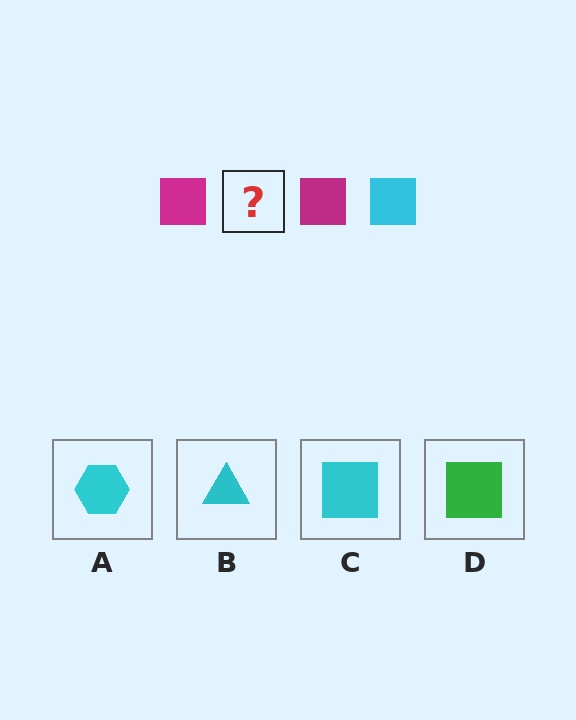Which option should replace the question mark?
Option C.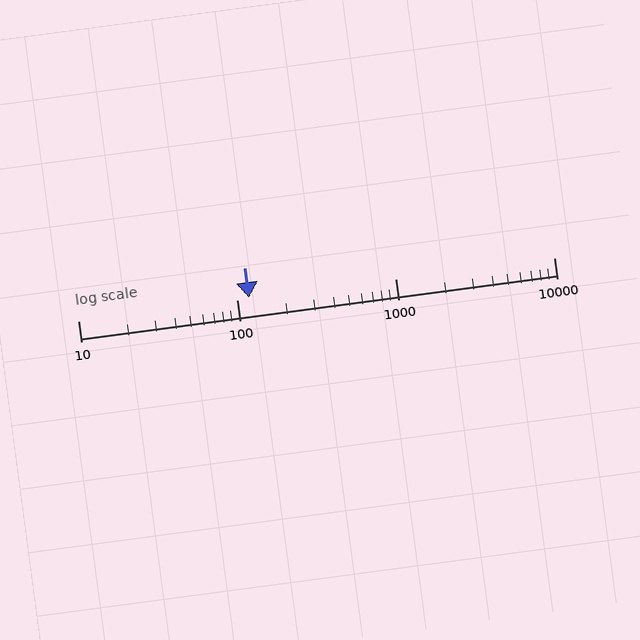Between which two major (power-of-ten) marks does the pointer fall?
The pointer is between 100 and 1000.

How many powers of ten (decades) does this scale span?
The scale spans 3 decades, from 10 to 10000.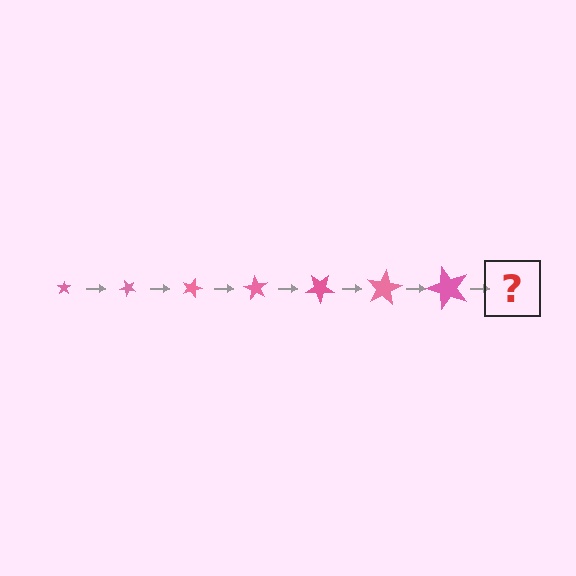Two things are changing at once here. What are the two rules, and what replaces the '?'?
The two rules are that the star grows larger each step and it rotates 45 degrees each step. The '?' should be a star, larger than the previous one and rotated 315 degrees from the start.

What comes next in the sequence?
The next element should be a star, larger than the previous one and rotated 315 degrees from the start.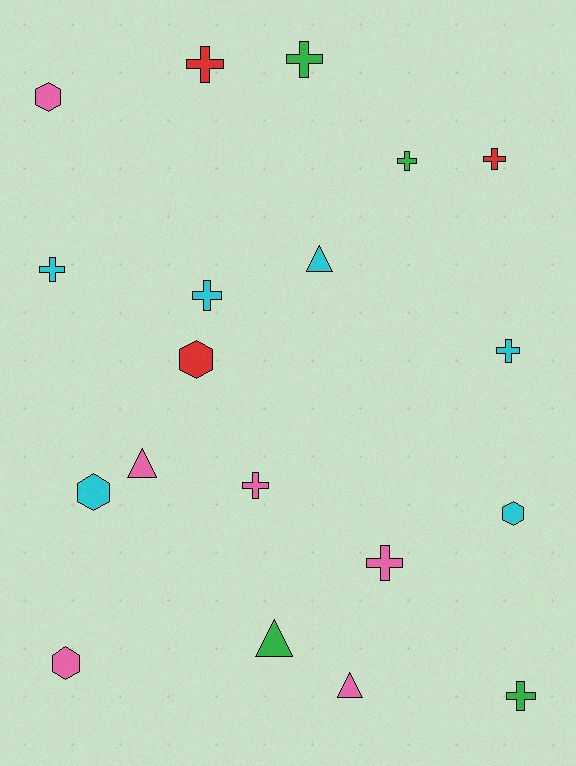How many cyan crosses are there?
There are 3 cyan crosses.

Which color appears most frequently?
Pink, with 6 objects.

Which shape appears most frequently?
Cross, with 10 objects.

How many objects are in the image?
There are 19 objects.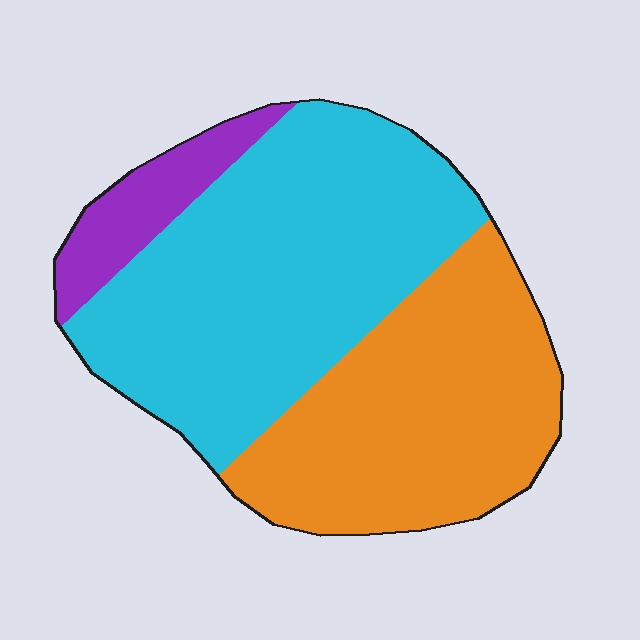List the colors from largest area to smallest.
From largest to smallest: cyan, orange, purple.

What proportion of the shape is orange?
Orange covers roughly 40% of the shape.